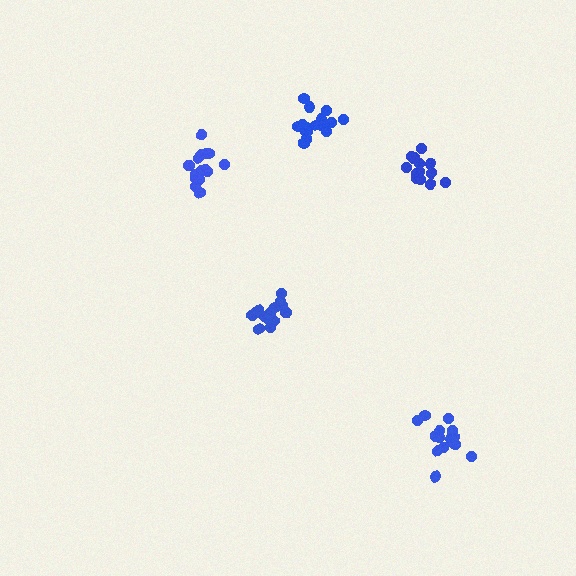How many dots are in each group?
Group 1: 17 dots, Group 2: 16 dots, Group 3: 14 dots, Group 4: 17 dots, Group 5: 17 dots (81 total).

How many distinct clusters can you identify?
There are 5 distinct clusters.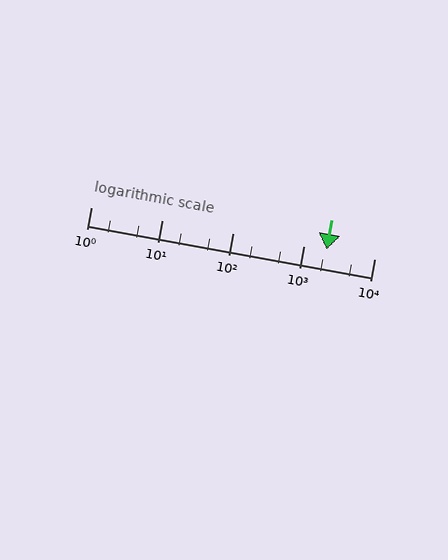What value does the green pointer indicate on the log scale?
The pointer indicates approximately 2100.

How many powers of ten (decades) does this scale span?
The scale spans 4 decades, from 1 to 10000.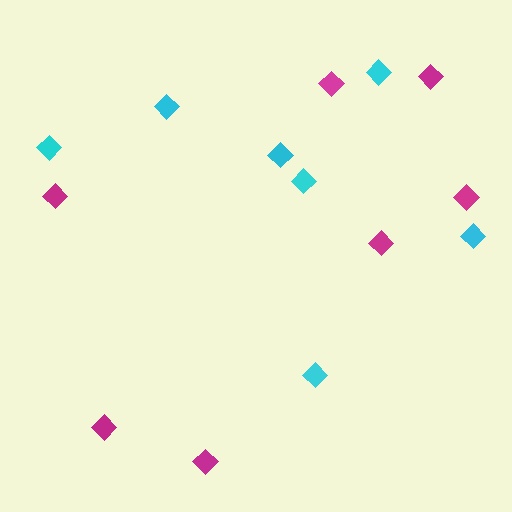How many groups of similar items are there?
There are 2 groups: one group of cyan diamonds (7) and one group of magenta diamonds (7).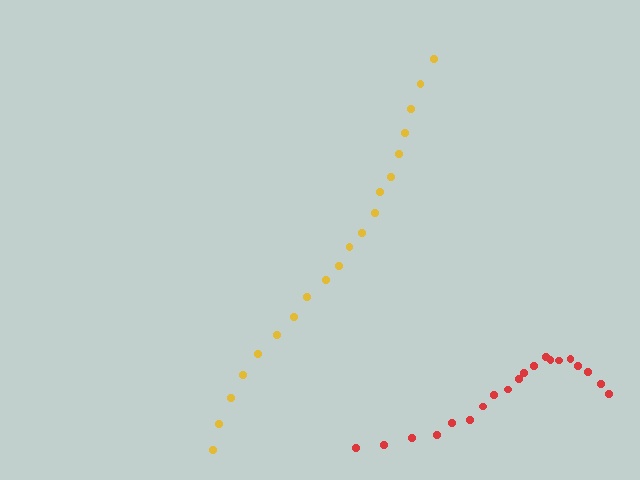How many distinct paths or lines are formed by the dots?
There are 2 distinct paths.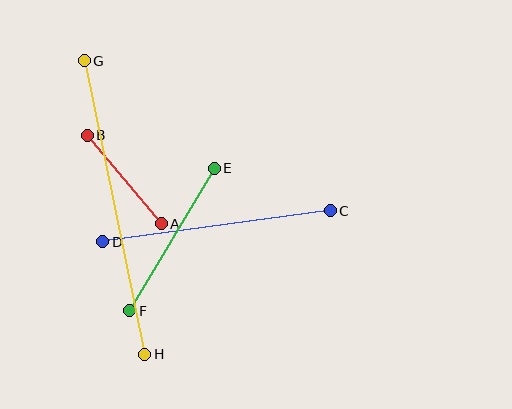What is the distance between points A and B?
The distance is approximately 115 pixels.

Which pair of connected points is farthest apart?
Points G and H are farthest apart.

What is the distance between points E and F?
The distance is approximately 165 pixels.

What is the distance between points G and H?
The distance is approximately 300 pixels.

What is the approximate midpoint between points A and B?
The midpoint is at approximately (124, 180) pixels.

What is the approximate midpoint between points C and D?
The midpoint is at approximately (216, 226) pixels.